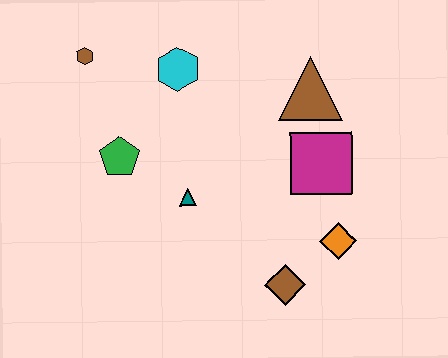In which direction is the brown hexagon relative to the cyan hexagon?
The brown hexagon is to the left of the cyan hexagon.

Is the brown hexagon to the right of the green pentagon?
No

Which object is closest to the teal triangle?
The green pentagon is closest to the teal triangle.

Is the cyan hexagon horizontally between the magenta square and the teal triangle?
No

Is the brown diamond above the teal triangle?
No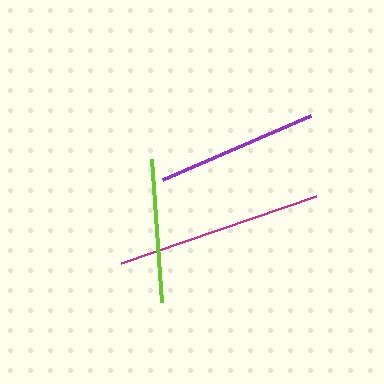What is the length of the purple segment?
The purple segment is approximately 162 pixels long.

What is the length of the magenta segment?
The magenta segment is approximately 206 pixels long.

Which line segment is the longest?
The magenta line is the longest at approximately 206 pixels.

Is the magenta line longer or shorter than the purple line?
The magenta line is longer than the purple line.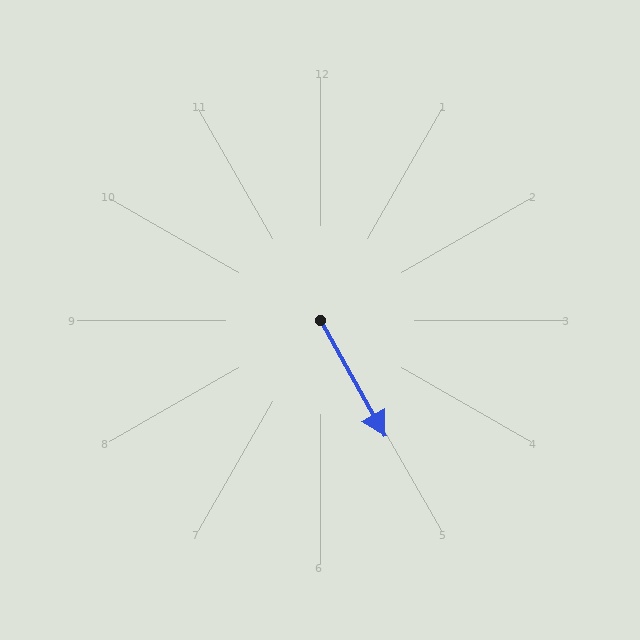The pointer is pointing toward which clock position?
Roughly 5 o'clock.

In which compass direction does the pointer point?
Southeast.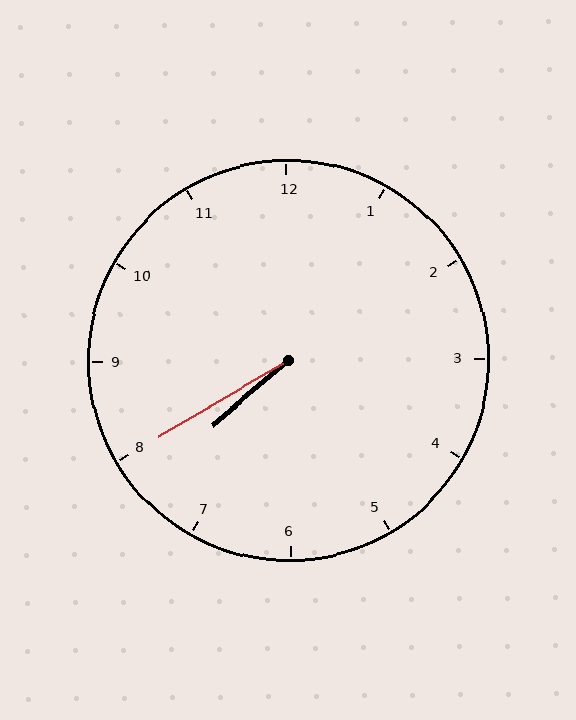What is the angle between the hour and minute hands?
Approximately 10 degrees.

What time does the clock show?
7:40.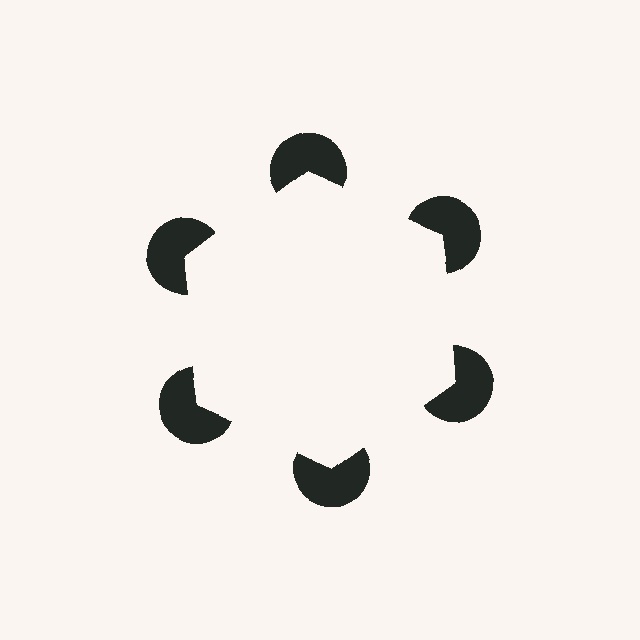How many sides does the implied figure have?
6 sides.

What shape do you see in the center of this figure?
An illusory hexagon — its edges are inferred from the aligned wedge cuts in the pac-man discs, not physically drawn.